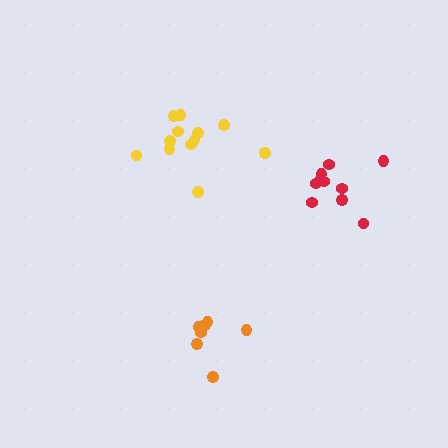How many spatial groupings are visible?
There are 3 spatial groupings.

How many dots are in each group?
Group 1: 12 dots, Group 2: 8 dots, Group 3: 10 dots (30 total).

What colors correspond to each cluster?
The clusters are colored: yellow, orange, red.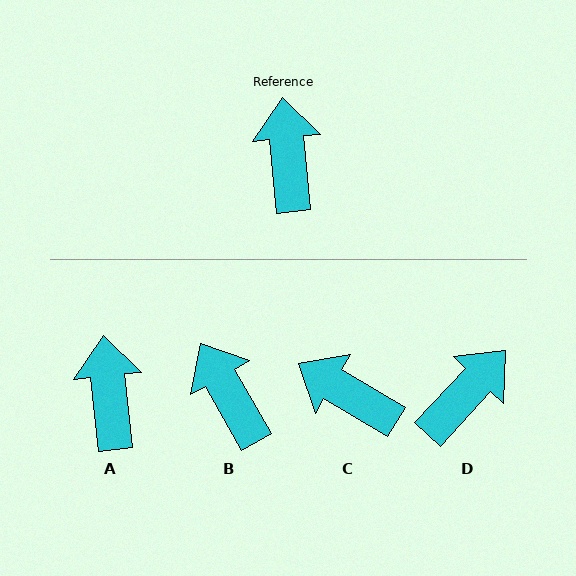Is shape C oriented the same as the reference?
No, it is off by about 53 degrees.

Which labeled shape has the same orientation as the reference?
A.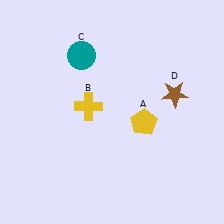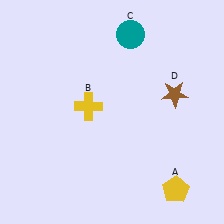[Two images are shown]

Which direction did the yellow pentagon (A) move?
The yellow pentagon (A) moved down.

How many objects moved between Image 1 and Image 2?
2 objects moved between the two images.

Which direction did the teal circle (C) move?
The teal circle (C) moved right.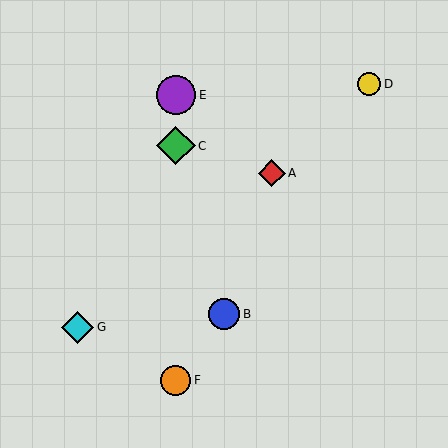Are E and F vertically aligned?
Yes, both are at x≈176.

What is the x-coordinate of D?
Object D is at x≈369.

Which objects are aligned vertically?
Objects C, E, F are aligned vertically.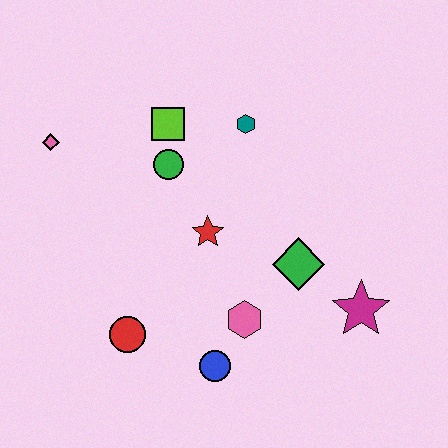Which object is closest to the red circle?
The blue circle is closest to the red circle.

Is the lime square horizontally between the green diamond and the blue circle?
No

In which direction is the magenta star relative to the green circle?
The magenta star is to the right of the green circle.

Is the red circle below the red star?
Yes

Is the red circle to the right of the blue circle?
No